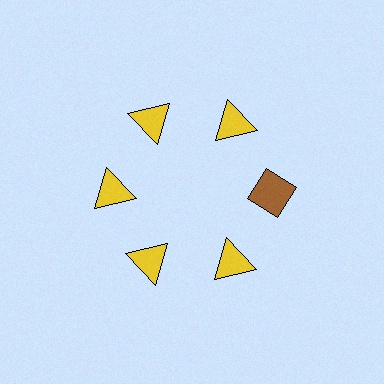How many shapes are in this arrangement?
There are 6 shapes arranged in a ring pattern.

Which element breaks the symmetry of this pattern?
The brown diamond at roughly the 3 o'clock position breaks the symmetry. All other shapes are yellow triangles.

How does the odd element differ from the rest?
It differs in both color (brown instead of yellow) and shape (diamond instead of triangle).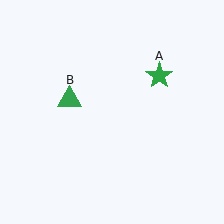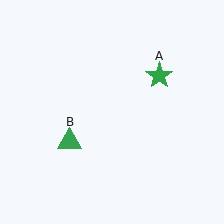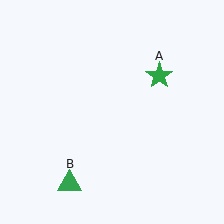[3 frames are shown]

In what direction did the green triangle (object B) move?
The green triangle (object B) moved down.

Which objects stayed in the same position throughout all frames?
Green star (object A) remained stationary.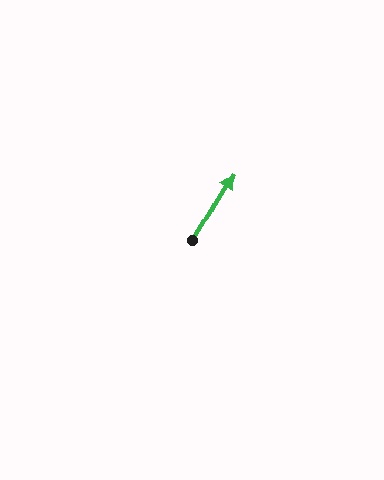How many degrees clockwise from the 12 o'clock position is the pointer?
Approximately 31 degrees.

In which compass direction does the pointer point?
Northeast.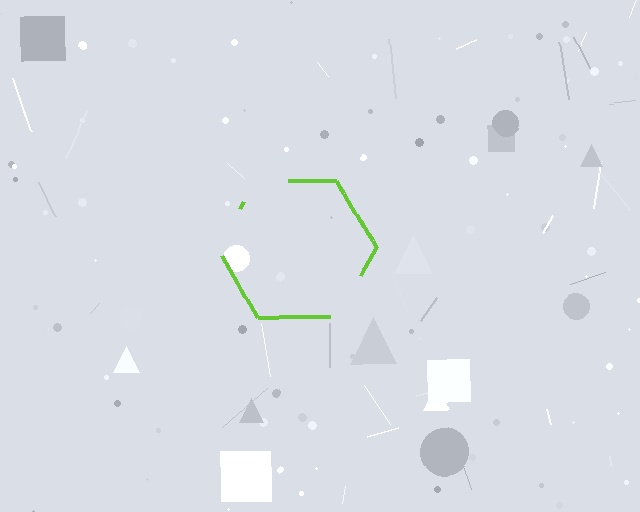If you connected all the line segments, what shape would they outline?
They would outline a hexagon.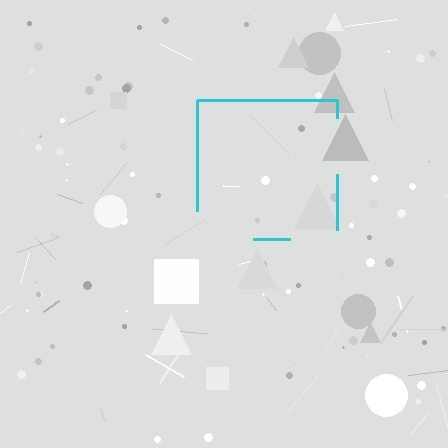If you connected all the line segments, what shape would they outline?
They would outline a square.